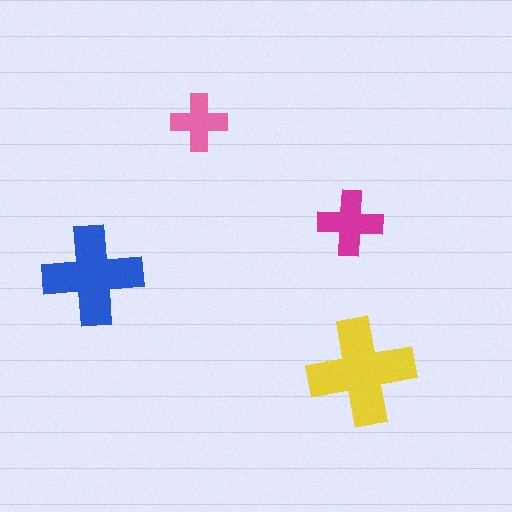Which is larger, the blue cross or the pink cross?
The blue one.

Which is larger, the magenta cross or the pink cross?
The magenta one.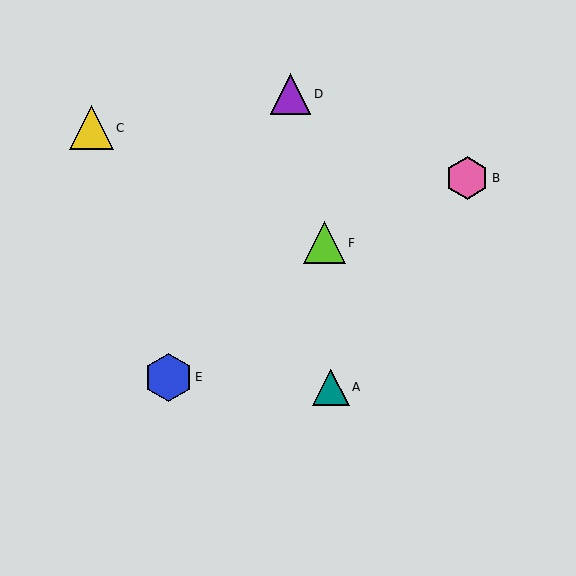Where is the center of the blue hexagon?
The center of the blue hexagon is at (168, 377).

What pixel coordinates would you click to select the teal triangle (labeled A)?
Click at (331, 387) to select the teal triangle A.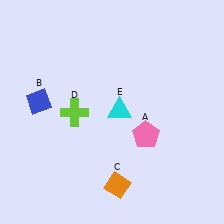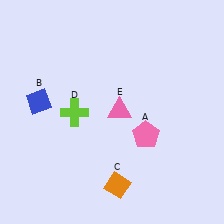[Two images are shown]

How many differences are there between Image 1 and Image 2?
There is 1 difference between the two images.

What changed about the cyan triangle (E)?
In Image 1, E is cyan. In Image 2, it changed to pink.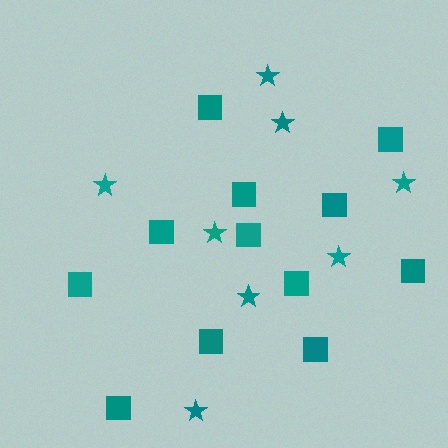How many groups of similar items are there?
There are 2 groups: one group of stars (8) and one group of squares (12).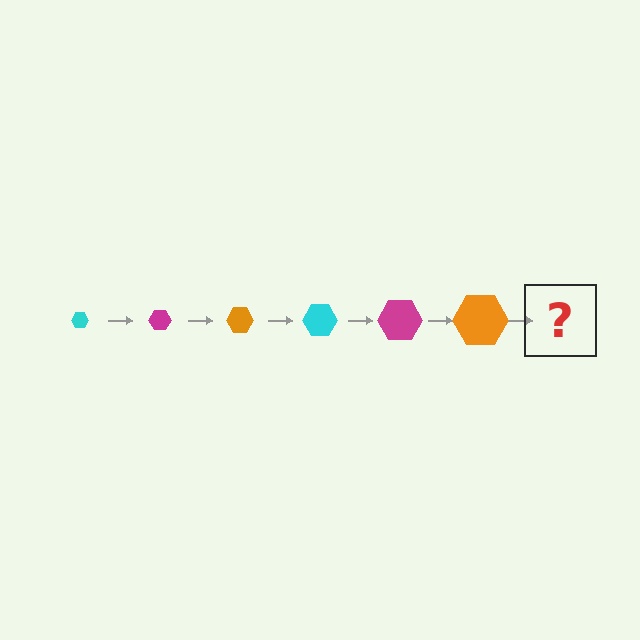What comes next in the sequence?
The next element should be a cyan hexagon, larger than the previous one.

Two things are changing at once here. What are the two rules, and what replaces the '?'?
The two rules are that the hexagon grows larger each step and the color cycles through cyan, magenta, and orange. The '?' should be a cyan hexagon, larger than the previous one.